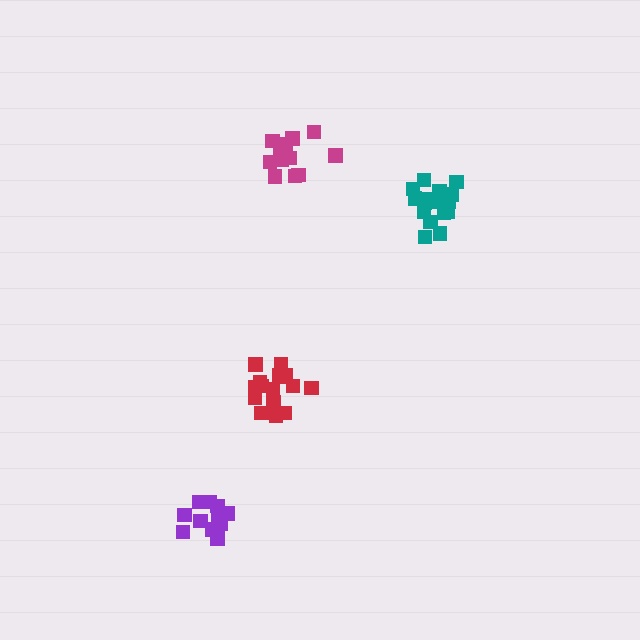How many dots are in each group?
Group 1: 17 dots, Group 2: 11 dots, Group 3: 13 dots, Group 4: 17 dots (58 total).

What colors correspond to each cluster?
The clusters are colored: teal, purple, magenta, red.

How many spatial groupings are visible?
There are 4 spatial groupings.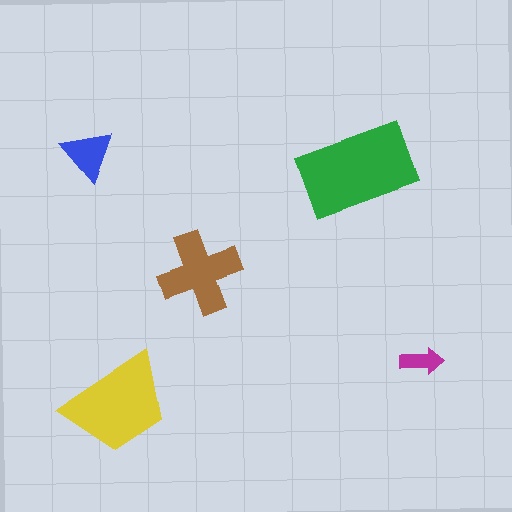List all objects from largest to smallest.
The green rectangle, the yellow trapezoid, the brown cross, the blue triangle, the magenta arrow.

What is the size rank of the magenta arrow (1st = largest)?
5th.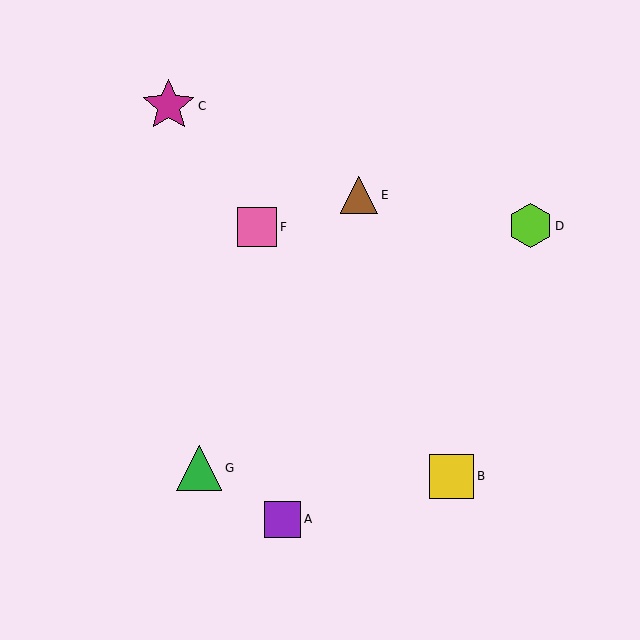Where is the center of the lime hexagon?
The center of the lime hexagon is at (530, 226).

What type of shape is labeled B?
Shape B is a yellow square.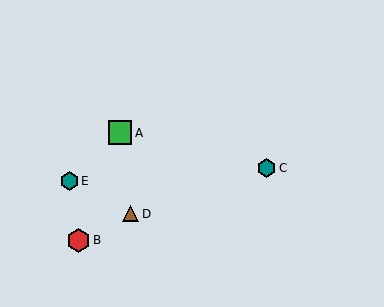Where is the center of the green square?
The center of the green square is at (120, 133).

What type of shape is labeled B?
Shape B is a red hexagon.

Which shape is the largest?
The red hexagon (labeled B) is the largest.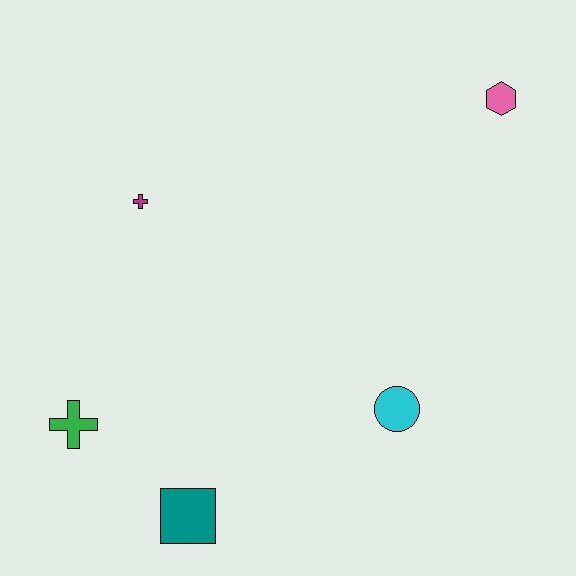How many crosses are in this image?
There are 2 crosses.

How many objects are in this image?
There are 5 objects.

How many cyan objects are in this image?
There is 1 cyan object.